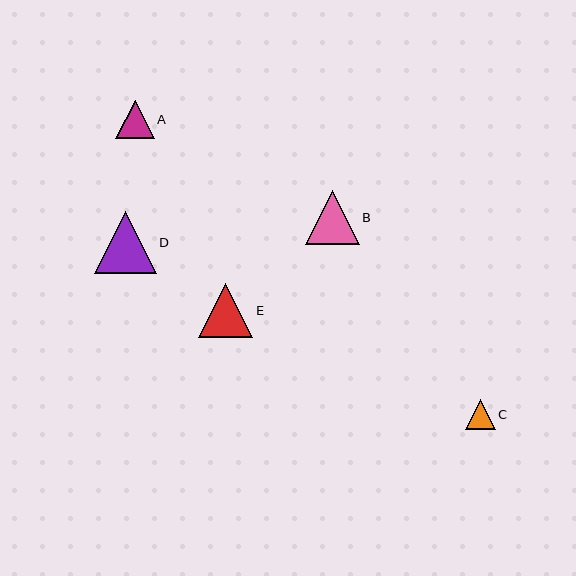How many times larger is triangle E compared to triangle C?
Triangle E is approximately 1.8 times the size of triangle C.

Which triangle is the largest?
Triangle D is the largest with a size of approximately 62 pixels.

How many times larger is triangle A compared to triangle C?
Triangle A is approximately 1.3 times the size of triangle C.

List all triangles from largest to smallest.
From largest to smallest: D, E, B, A, C.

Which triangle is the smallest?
Triangle C is the smallest with a size of approximately 29 pixels.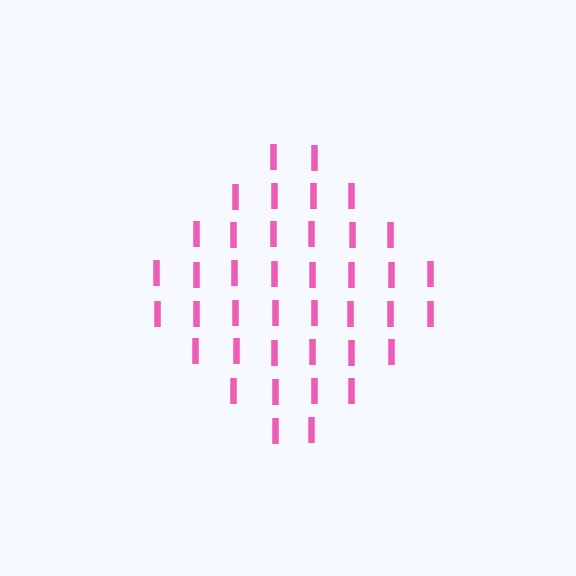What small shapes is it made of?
It is made of small letter I's.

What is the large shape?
The large shape is a diamond.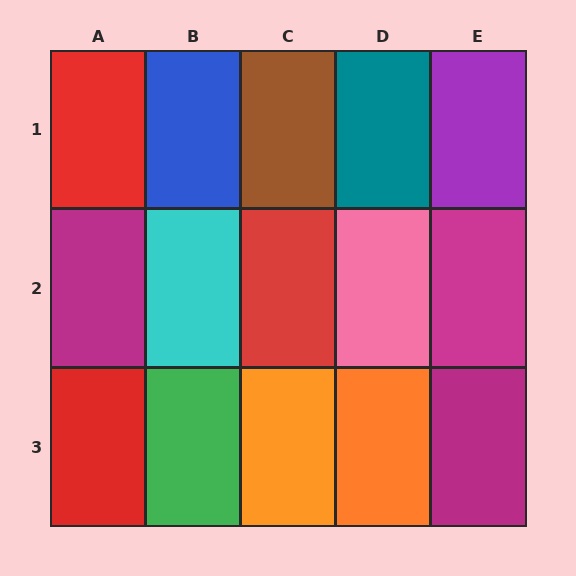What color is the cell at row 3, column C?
Orange.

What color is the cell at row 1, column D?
Teal.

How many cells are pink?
1 cell is pink.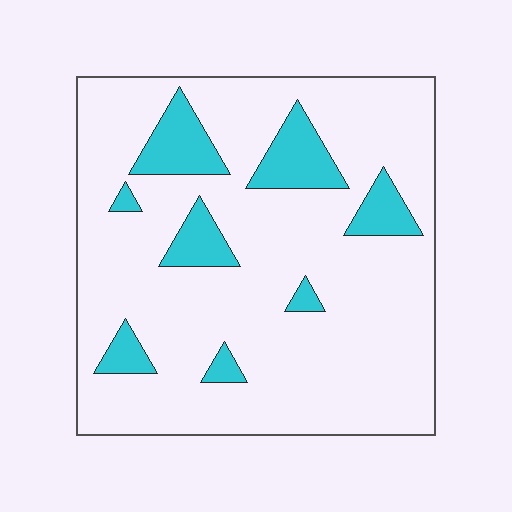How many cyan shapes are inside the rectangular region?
8.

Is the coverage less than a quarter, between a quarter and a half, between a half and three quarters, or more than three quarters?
Less than a quarter.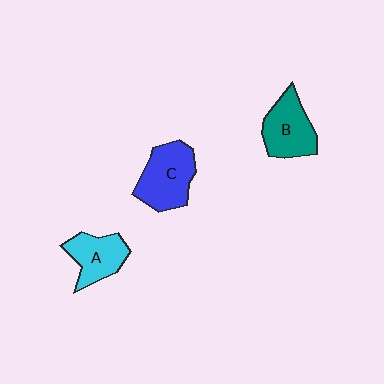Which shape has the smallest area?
Shape A (cyan).